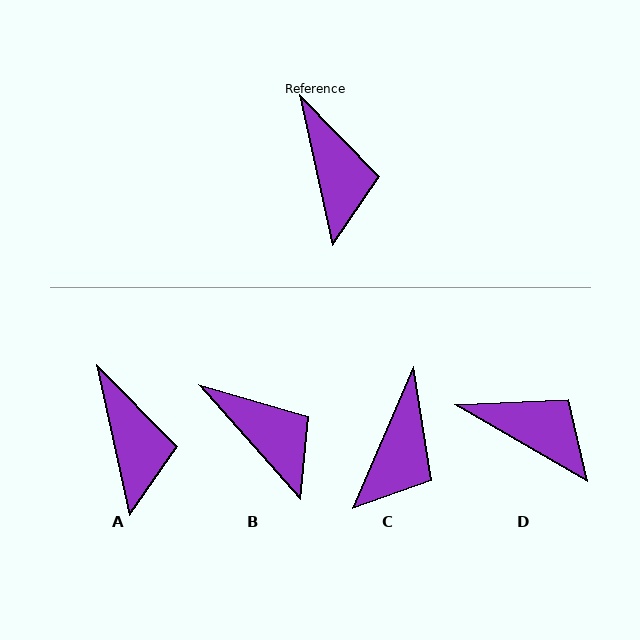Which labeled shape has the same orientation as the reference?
A.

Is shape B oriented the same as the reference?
No, it is off by about 29 degrees.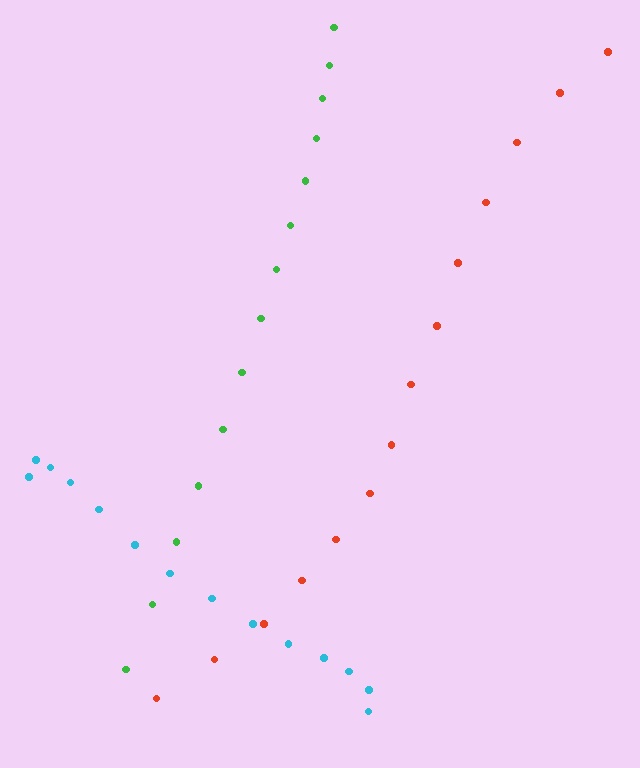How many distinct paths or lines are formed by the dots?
There are 3 distinct paths.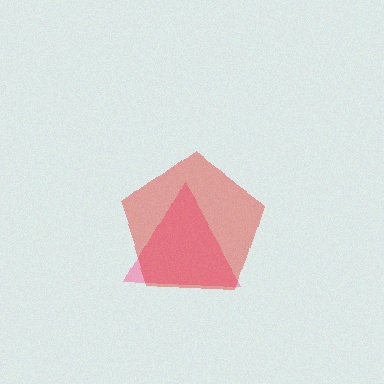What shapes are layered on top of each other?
The layered shapes are: a pink triangle, a red pentagon.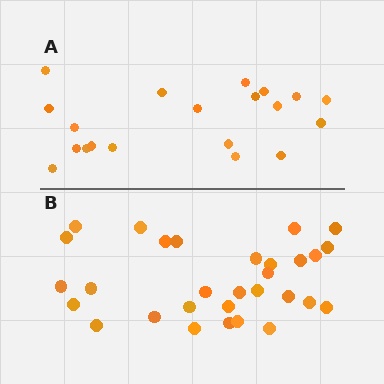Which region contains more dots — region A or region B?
Region B (the bottom region) has more dots.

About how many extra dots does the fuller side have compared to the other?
Region B has roughly 10 or so more dots than region A.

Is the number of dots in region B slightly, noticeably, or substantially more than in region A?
Region B has substantially more. The ratio is roughly 1.5 to 1.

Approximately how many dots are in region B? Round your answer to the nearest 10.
About 30 dots.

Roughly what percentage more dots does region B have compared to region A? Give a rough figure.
About 50% more.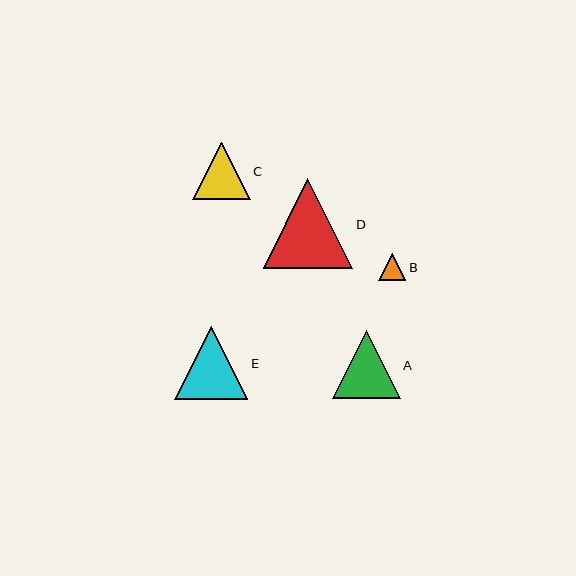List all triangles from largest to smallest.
From largest to smallest: D, E, A, C, B.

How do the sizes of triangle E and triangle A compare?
Triangle E and triangle A are approximately the same size.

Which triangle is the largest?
Triangle D is the largest with a size of approximately 90 pixels.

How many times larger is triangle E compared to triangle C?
Triangle E is approximately 1.3 times the size of triangle C.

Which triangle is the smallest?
Triangle B is the smallest with a size of approximately 27 pixels.